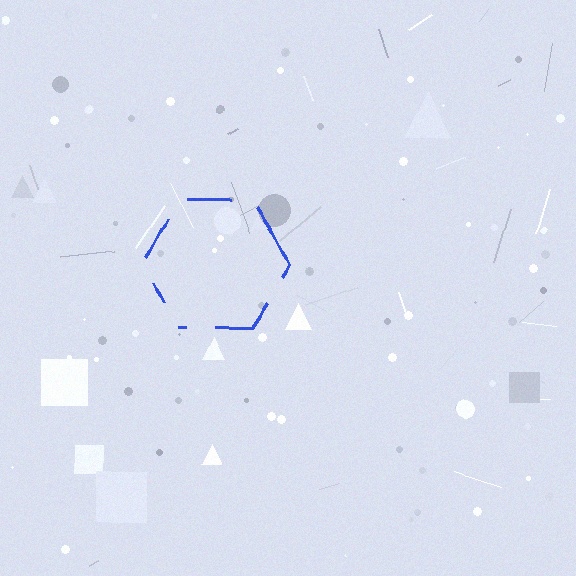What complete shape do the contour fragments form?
The contour fragments form a hexagon.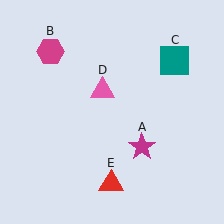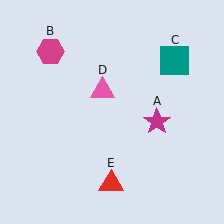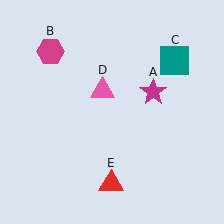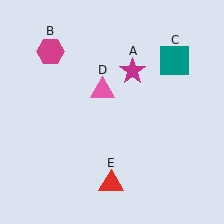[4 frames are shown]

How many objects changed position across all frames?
1 object changed position: magenta star (object A).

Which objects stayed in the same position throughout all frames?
Magenta hexagon (object B) and teal square (object C) and pink triangle (object D) and red triangle (object E) remained stationary.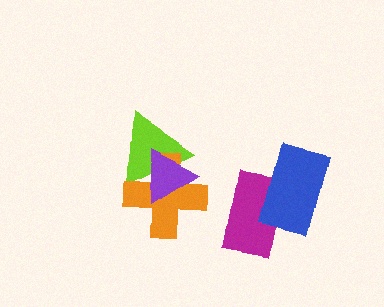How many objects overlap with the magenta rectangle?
1 object overlaps with the magenta rectangle.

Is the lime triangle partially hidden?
Yes, it is partially covered by another shape.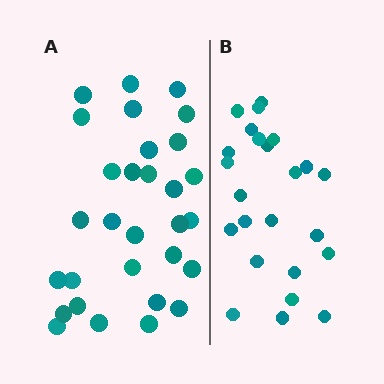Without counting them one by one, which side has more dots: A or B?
Region A (the left region) has more dots.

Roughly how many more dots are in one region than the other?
Region A has about 6 more dots than region B.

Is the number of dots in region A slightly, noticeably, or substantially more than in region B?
Region A has noticeably more, but not dramatically so. The ratio is roughly 1.2 to 1.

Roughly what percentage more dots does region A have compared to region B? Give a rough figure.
About 25% more.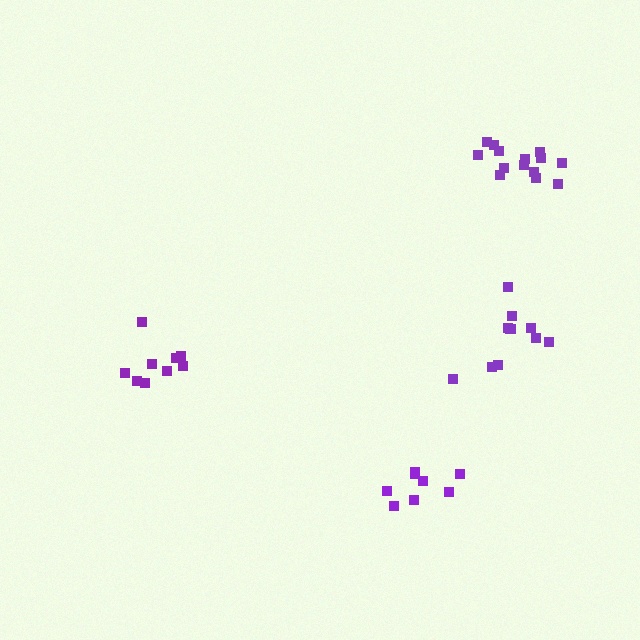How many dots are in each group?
Group 1: 9 dots, Group 2: 8 dots, Group 3: 11 dots, Group 4: 14 dots (42 total).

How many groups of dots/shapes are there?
There are 4 groups.